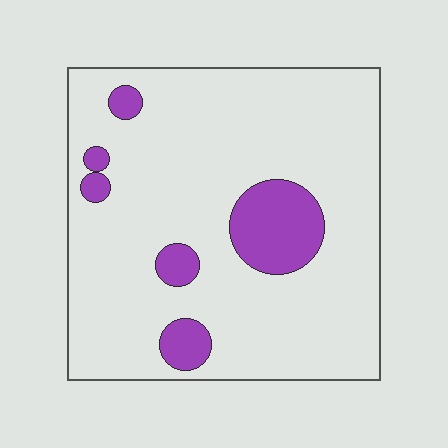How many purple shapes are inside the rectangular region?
6.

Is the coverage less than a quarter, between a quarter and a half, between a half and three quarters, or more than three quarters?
Less than a quarter.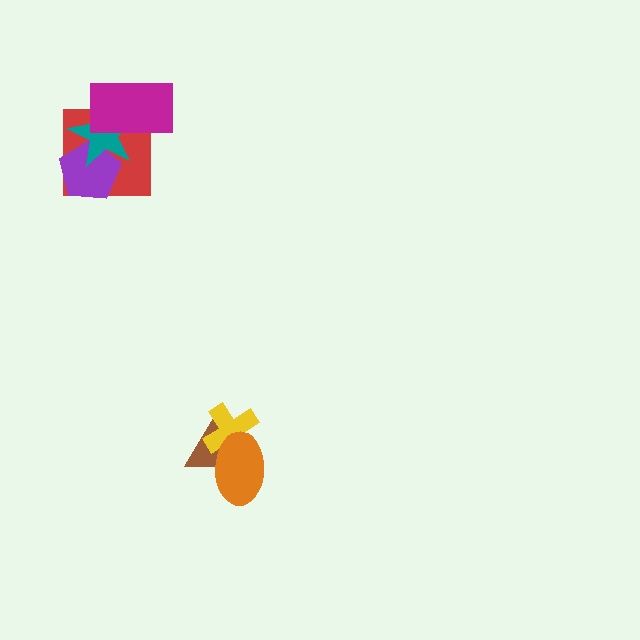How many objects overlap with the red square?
3 objects overlap with the red square.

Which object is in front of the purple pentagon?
The teal star is in front of the purple pentagon.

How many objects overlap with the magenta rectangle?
2 objects overlap with the magenta rectangle.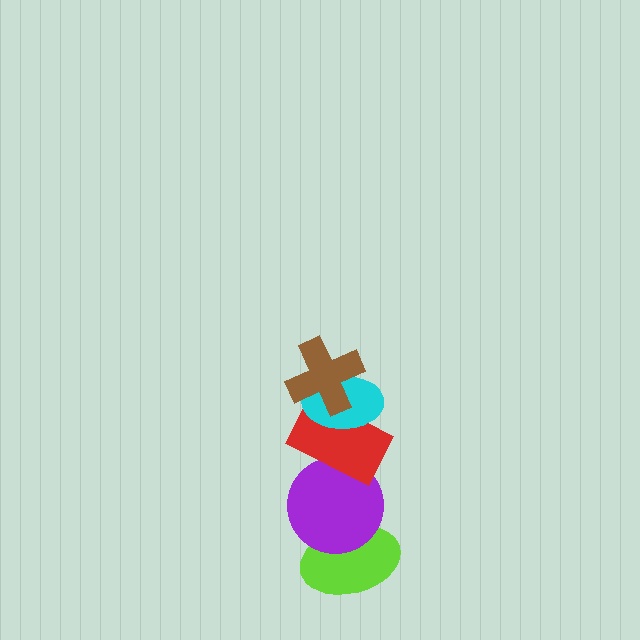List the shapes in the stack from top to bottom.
From top to bottom: the brown cross, the cyan ellipse, the red rectangle, the purple circle, the lime ellipse.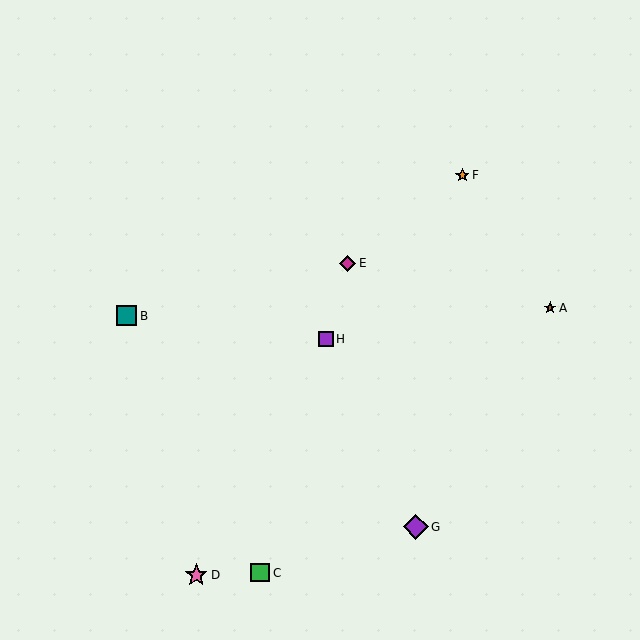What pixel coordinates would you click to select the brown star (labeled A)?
Click at (550, 308) to select the brown star A.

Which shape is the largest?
The purple diamond (labeled G) is the largest.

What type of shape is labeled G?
Shape G is a purple diamond.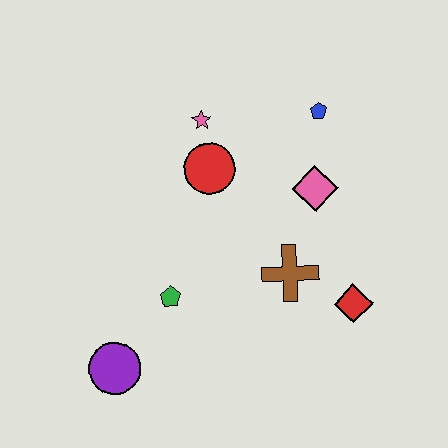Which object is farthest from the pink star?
The purple circle is farthest from the pink star.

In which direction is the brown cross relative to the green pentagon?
The brown cross is to the right of the green pentagon.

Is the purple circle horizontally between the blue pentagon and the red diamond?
No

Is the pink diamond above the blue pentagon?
No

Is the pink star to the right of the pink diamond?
No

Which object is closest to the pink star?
The red circle is closest to the pink star.